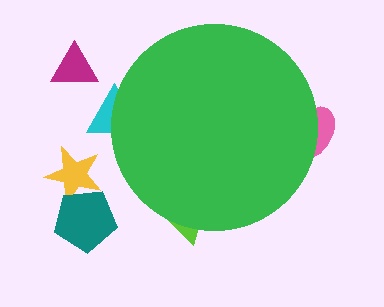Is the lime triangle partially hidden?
Yes, the lime triangle is partially hidden behind the green circle.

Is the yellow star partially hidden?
No, the yellow star is fully visible.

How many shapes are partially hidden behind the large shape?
3 shapes are partially hidden.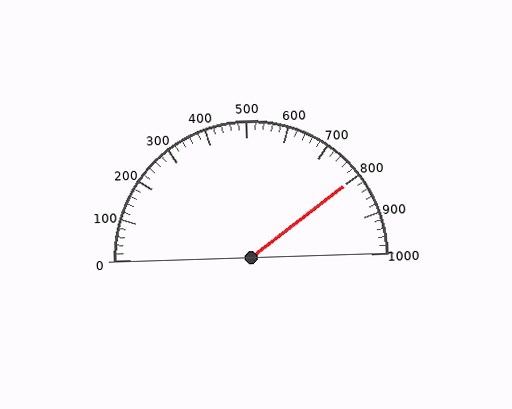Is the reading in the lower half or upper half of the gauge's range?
The reading is in the upper half of the range (0 to 1000).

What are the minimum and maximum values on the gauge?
The gauge ranges from 0 to 1000.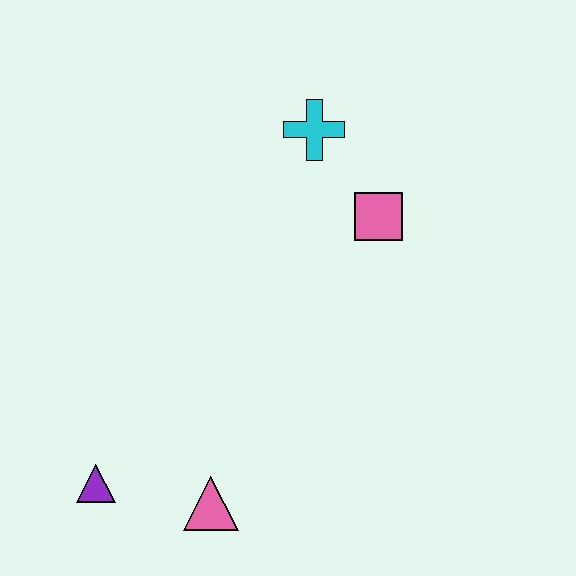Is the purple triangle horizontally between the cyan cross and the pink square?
No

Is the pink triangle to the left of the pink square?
Yes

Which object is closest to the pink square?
The cyan cross is closest to the pink square.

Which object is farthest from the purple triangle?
The cyan cross is farthest from the purple triangle.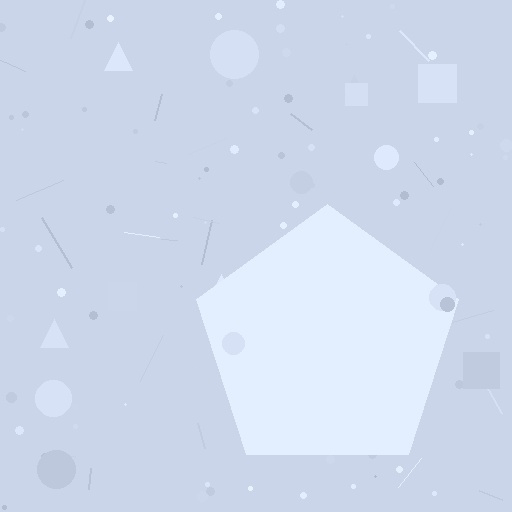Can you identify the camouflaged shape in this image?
The camouflaged shape is a pentagon.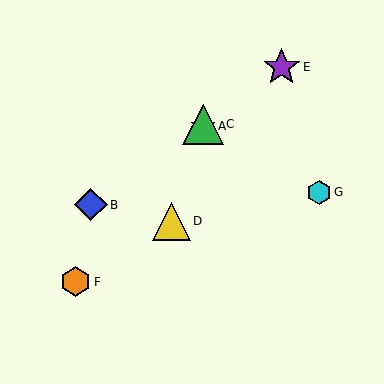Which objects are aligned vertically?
Objects A, C are aligned vertically.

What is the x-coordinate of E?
Object E is at x≈282.